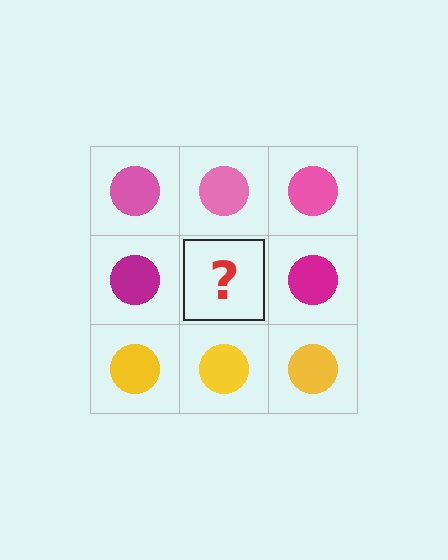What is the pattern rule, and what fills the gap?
The rule is that each row has a consistent color. The gap should be filled with a magenta circle.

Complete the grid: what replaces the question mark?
The question mark should be replaced with a magenta circle.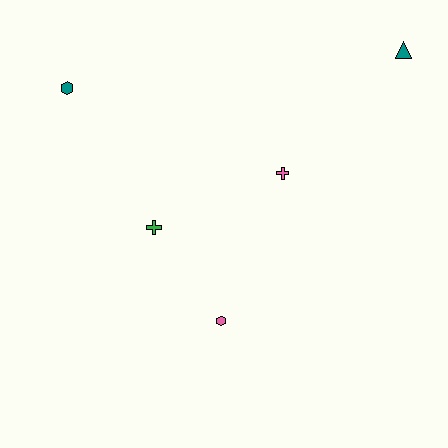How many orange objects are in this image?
There are no orange objects.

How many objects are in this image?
There are 5 objects.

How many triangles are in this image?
There is 1 triangle.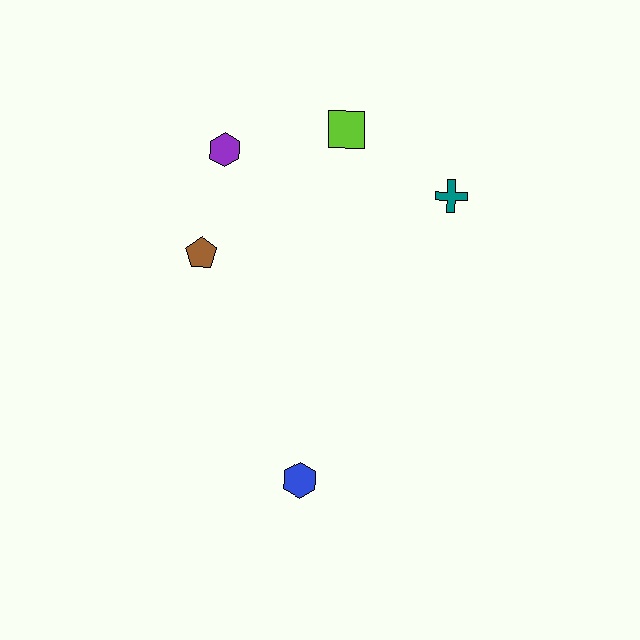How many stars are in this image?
There are no stars.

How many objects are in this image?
There are 5 objects.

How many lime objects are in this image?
There is 1 lime object.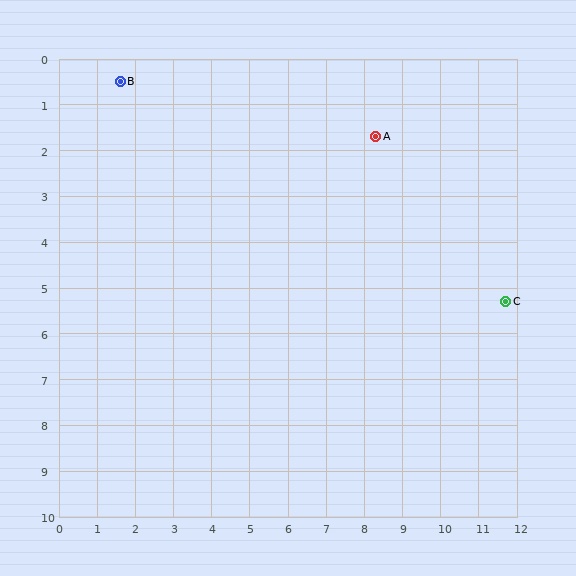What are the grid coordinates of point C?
Point C is at approximately (11.7, 5.3).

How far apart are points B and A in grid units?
Points B and A are about 6.8 grid units apart.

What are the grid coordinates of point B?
Point B is at approximately (1.6, 0.5).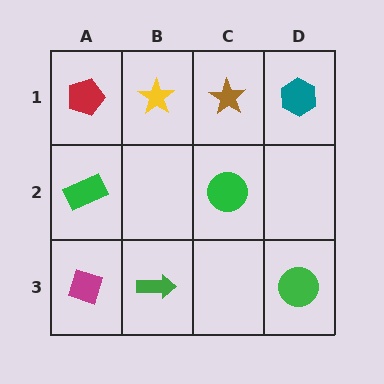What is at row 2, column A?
A green rectangle.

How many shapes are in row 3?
3 shapes.